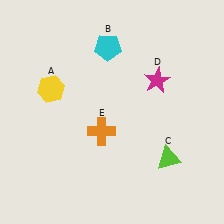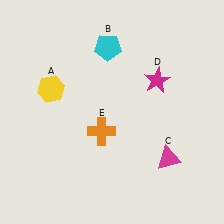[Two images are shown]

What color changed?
The triangle (C) changed from lime in Image 1 to magenta in Image 2.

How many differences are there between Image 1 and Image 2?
There is 1 difference between the two images.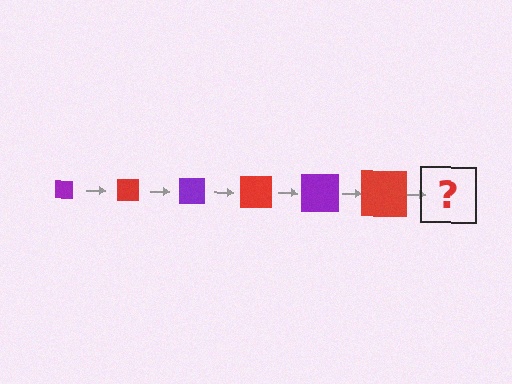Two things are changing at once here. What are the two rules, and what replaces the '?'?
The two rules are that the square grows larger each step and the color cycles through purple and red. The '?' should be a purple square, larger than the previous one.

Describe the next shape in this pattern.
It should be a purple square, larger than the previous one.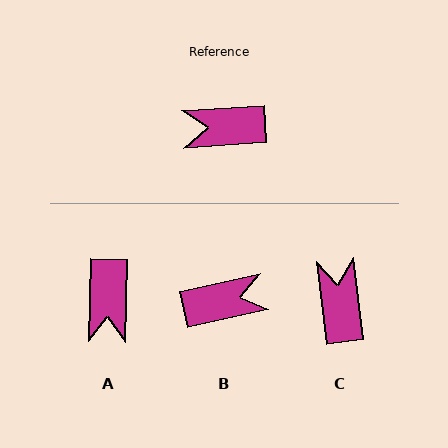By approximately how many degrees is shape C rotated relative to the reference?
Approximately 86 degrees clockwise.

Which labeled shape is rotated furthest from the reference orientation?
B, about 172 degrees away.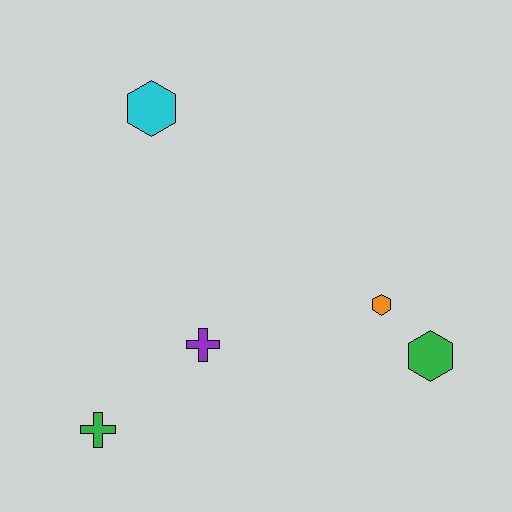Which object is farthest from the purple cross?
The cyan hexagon is farthest from the purple cross.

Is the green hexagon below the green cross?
No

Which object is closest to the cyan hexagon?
The purple cross is closest to the cyan hexagon.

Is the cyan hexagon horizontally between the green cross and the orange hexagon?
Yes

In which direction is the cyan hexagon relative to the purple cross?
The cyan hexagon is above the purple cross.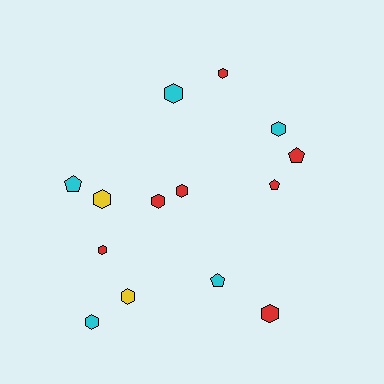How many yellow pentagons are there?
There are no yellow pentagons.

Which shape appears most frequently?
Hexagon, with 10 objects.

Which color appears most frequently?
Red, with 7 objects.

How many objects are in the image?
There are 14 objects.